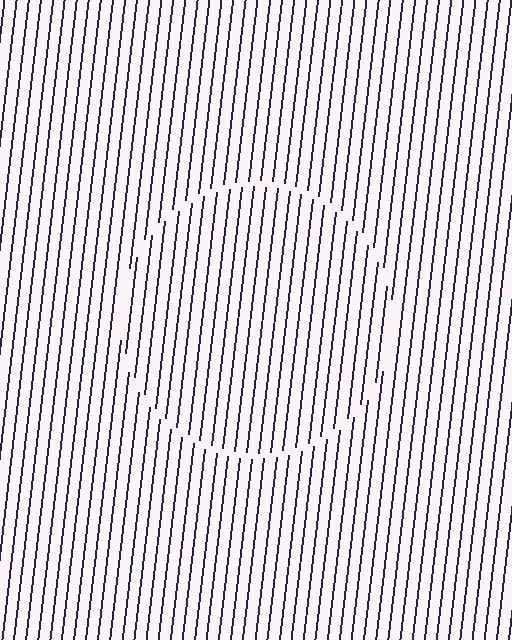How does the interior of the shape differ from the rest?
The interior of the shape contains the same grating, shifted by half a period — the contour is defined by the phase discontinuity where line-ends from the inner and outer gratings abut.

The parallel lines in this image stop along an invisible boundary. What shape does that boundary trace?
An illusory circle. The interior of the shape contains the same grating, shifted by half a period — the contour is defined by the phase discontinuity where line-ends from the inner and outer gratings abut.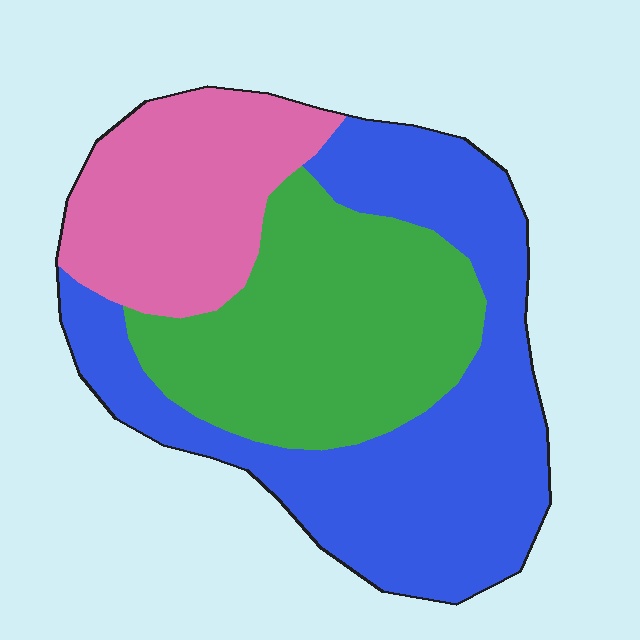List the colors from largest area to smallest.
From largest to smallest: blue, green, pink.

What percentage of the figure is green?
Green takes up about one third (1/3) of the figure.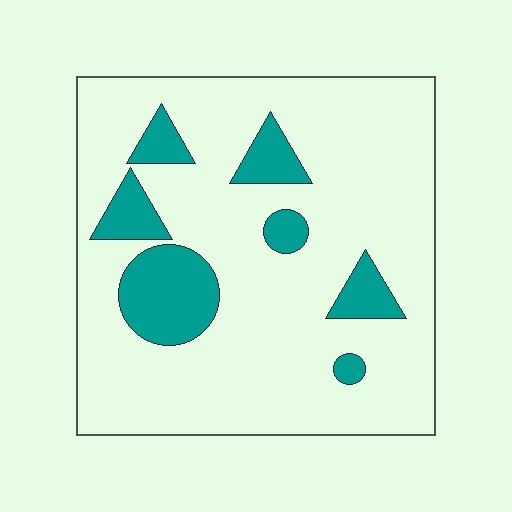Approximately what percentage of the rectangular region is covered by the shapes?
Approximately 15%.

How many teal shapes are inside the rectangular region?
7.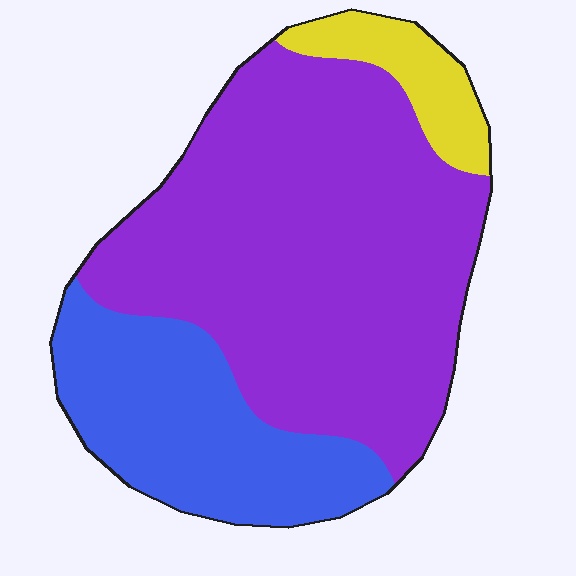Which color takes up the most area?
Purple, at roughly 65%.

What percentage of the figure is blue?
Blue takes up between a sixth and a third of the figure.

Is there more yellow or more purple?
Purple.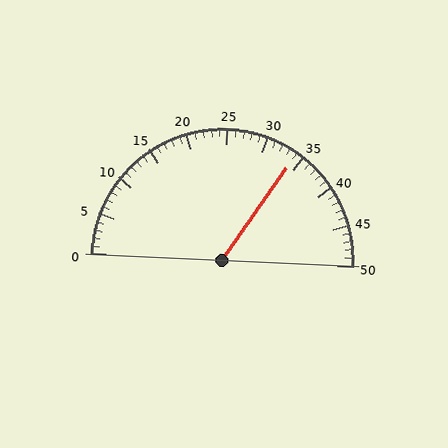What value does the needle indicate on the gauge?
The needle indicates approximately 34.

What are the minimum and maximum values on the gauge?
The gauge ranges from 0 to 50.